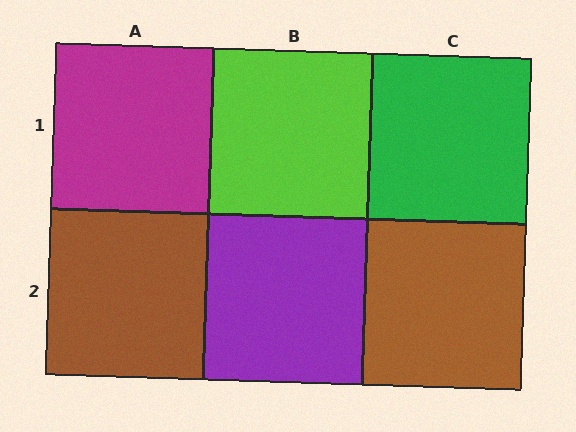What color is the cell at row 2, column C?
Brown.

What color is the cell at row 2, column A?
Brown.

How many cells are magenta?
1 cell is magenta.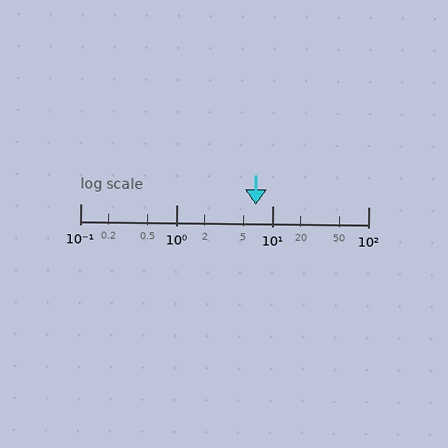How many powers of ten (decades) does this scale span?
The scale spans 3 decades, from 0.1 to 100.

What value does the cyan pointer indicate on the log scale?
The pointer indicates approximately 6.7.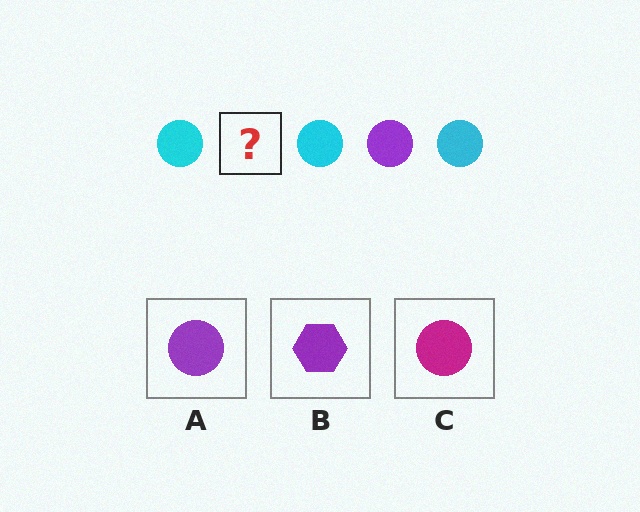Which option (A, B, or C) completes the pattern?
A.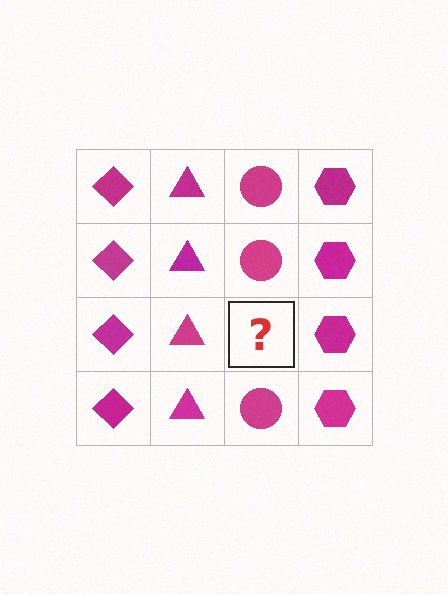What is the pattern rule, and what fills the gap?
The rule is that each column has a consistent shape. The gap should be filled with a magenta circle.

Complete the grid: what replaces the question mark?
The question mark should be replaced with a magenta circle.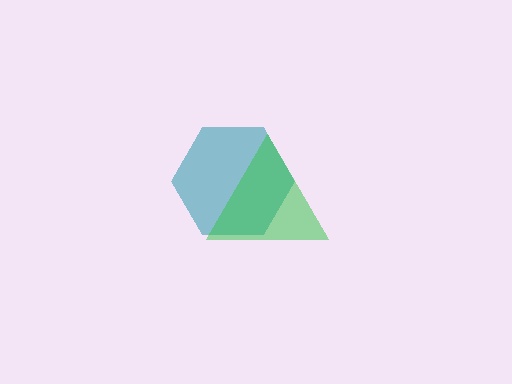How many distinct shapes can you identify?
There are 2 distinct shapes: a teal hexagon, a green triangle.